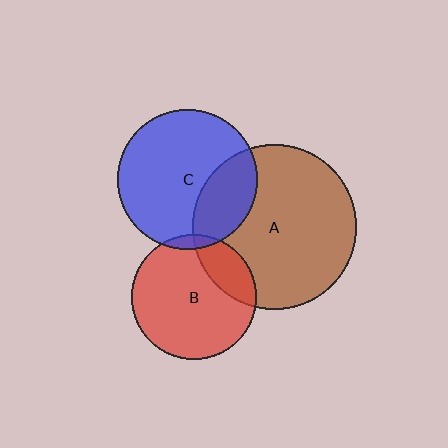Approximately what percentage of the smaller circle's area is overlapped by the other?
Approximately 20%.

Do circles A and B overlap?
Yes.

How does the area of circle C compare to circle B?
Approximately 1.2 times.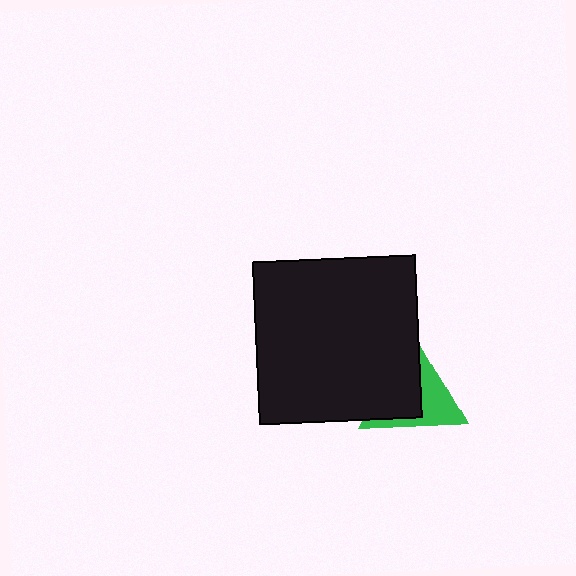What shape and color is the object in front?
The object in front is a black square.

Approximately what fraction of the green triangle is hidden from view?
Roughly 57% of the green triangle is hidden behind the black square.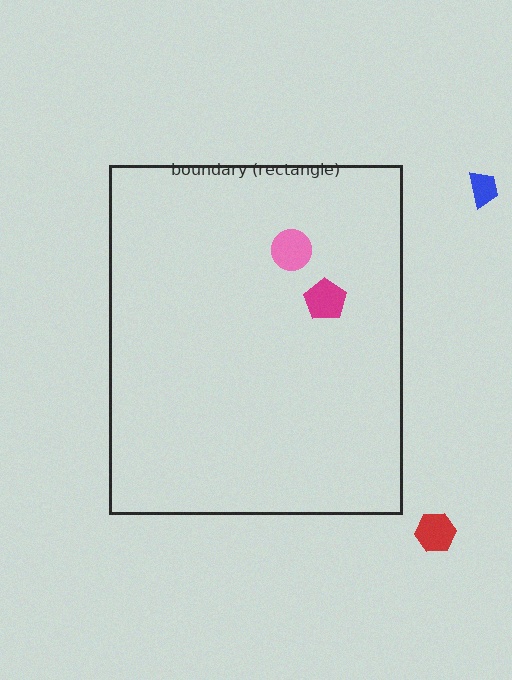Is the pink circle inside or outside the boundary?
Inside.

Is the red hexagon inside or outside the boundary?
Outside.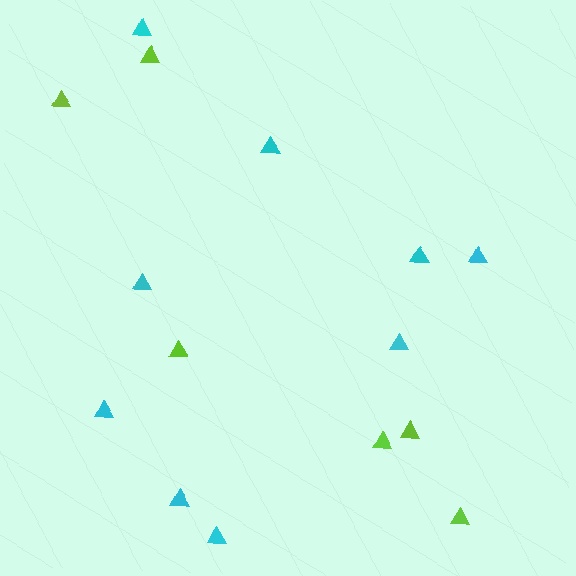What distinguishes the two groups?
There are 2 groups: one group of cyan triangles (9) and one group of lime triangles (6).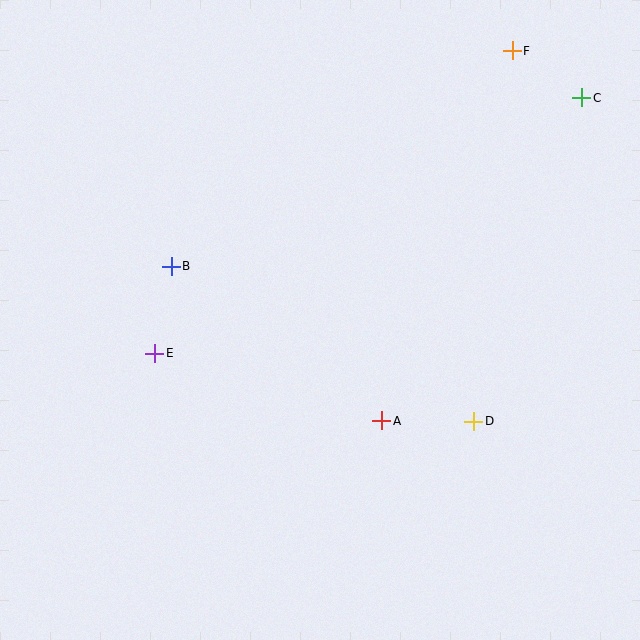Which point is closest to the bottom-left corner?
Point E is closest to the bottom-left corner.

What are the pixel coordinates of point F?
Point F is at (512, 51).